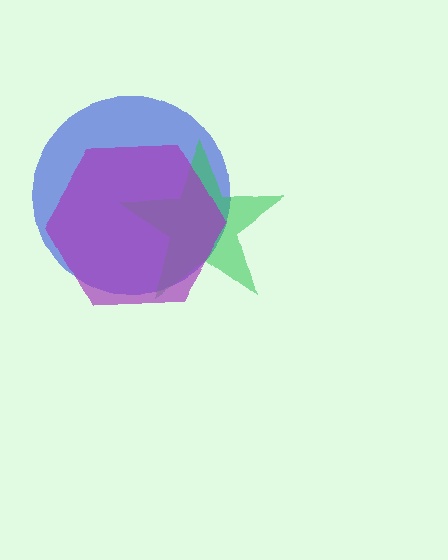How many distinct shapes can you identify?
There are 3 distinct shapes: a blue circle, a green star, a purple hexagon.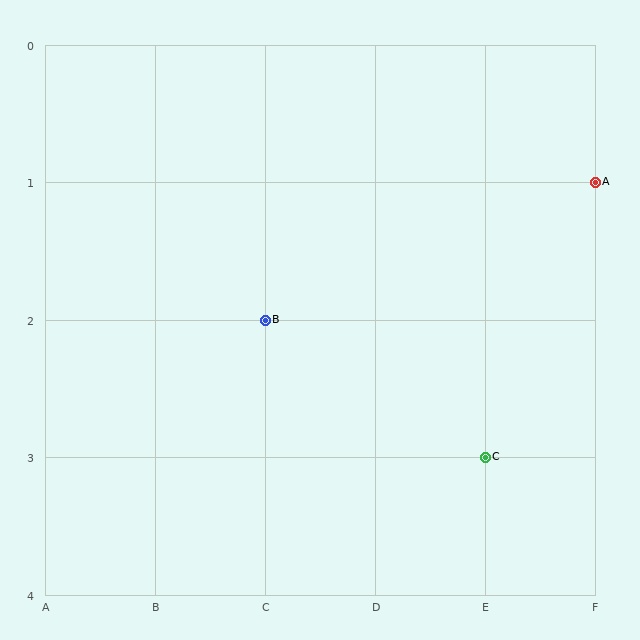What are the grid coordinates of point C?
Point C is at grid coordinates (E, 3).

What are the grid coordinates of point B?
Point B is at grid coordinates (C, 2).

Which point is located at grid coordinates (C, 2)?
Point B is at (C, 2).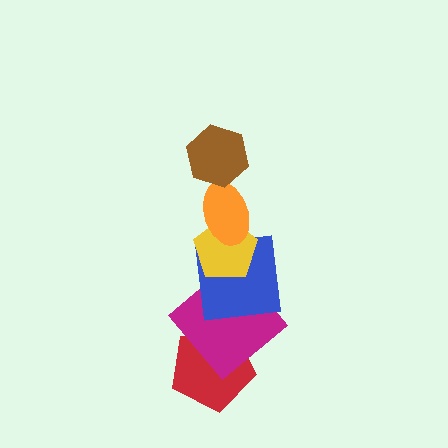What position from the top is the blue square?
The blue square is 4th from the top.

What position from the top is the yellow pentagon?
The yellow pentagon is 3rd from the top.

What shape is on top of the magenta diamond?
The blue square is on top of the magenta diamond.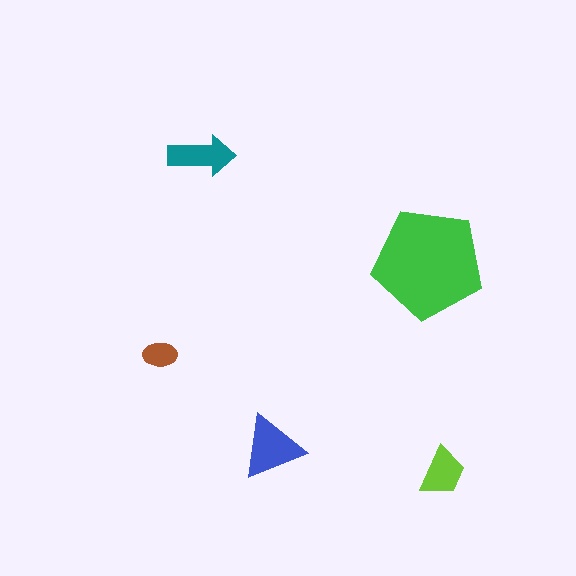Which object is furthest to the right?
The lime trapezoid is rightmost.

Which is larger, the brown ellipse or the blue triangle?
The blue triangle.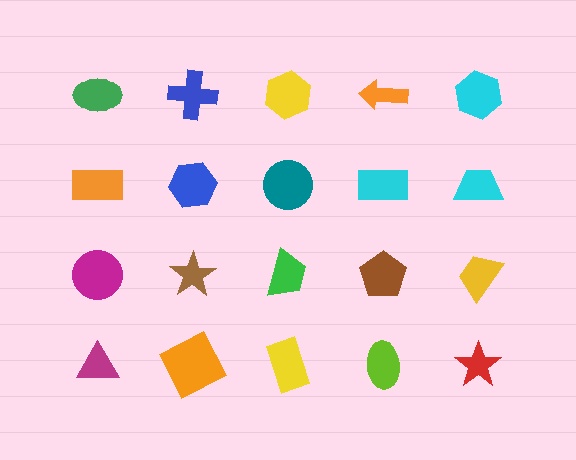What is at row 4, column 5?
A red star.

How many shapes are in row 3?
5 shapes.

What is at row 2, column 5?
A cyan trapezoid.